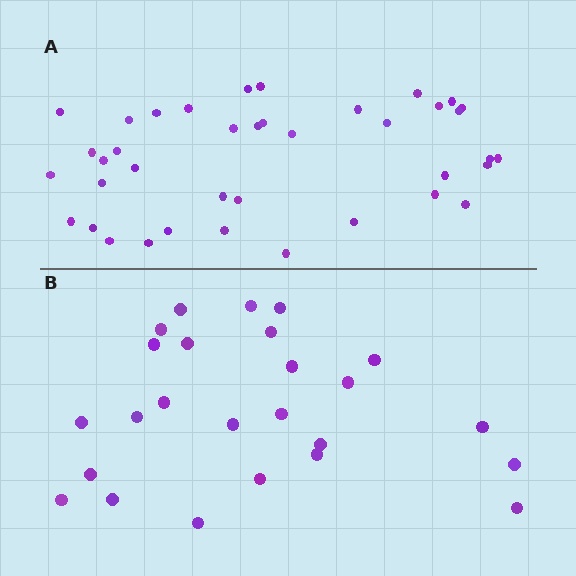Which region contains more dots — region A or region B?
Region A (the top region) has more dots.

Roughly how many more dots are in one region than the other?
Region A has approximately 15 more dots than region B.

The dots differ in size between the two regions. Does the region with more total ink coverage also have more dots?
No. Region B has more total ink coverage because its dots are larger, but region A actually contains more individual dots. Total area can be misleading — the number of items is what matters here.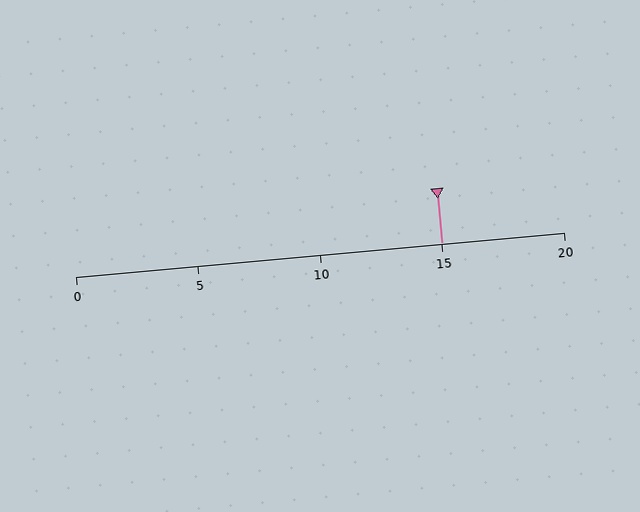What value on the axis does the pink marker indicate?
The marker indicates approximately 15.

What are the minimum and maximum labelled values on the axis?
The axis runs from 0 to 20.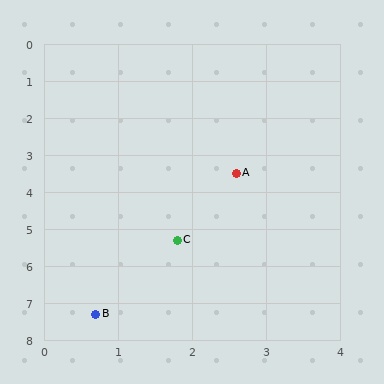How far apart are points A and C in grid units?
Points A and C are about 2.0 grid units apart.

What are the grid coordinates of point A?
Point A is at approximately (2.6, 3.5).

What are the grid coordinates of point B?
Point B is at approximately (0.7, 7.3).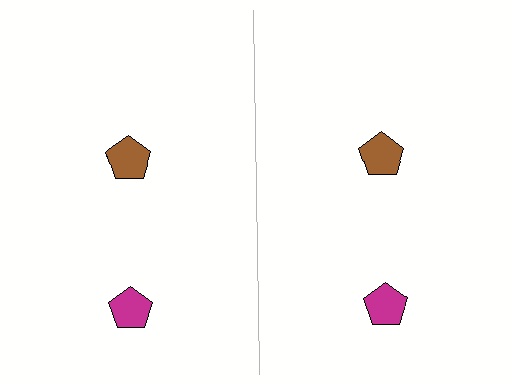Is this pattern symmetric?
Yes, this pattern has bilateral (reflection) symmetry.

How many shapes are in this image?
There are 4 shapes in this image.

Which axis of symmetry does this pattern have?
The pattern has a vertical axis of symmetry running through the center of the image.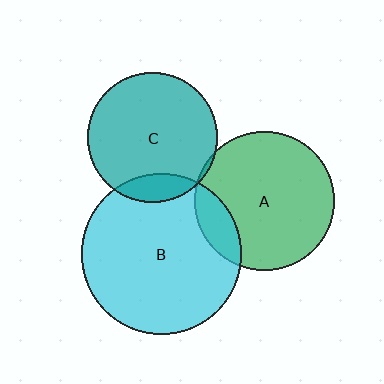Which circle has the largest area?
Circle B (cyan).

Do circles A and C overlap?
Yes.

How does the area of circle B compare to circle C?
Approximately 1.5 times.